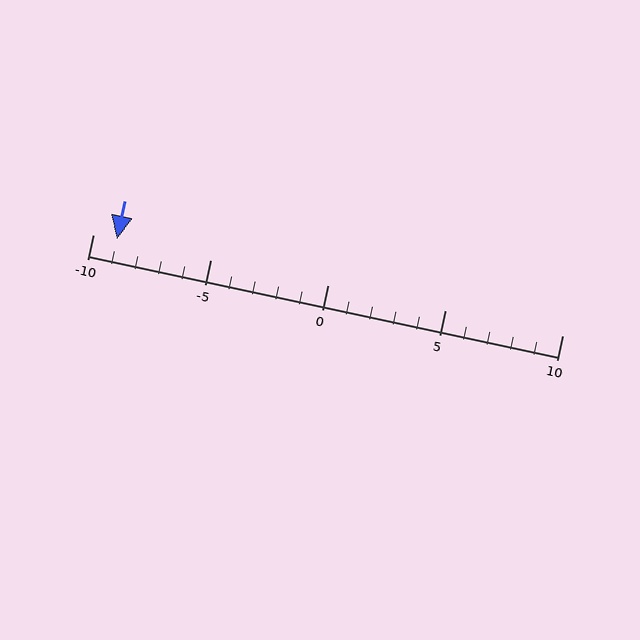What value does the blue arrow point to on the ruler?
The blue arrow points to approximately -9.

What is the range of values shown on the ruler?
The ruler shows values from -10 to 10.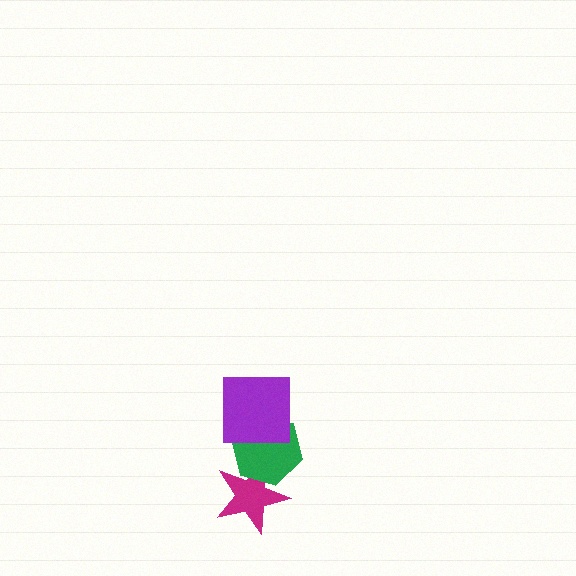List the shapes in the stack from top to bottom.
From top to bottom: the purple square, the green hexagon, the magenta star.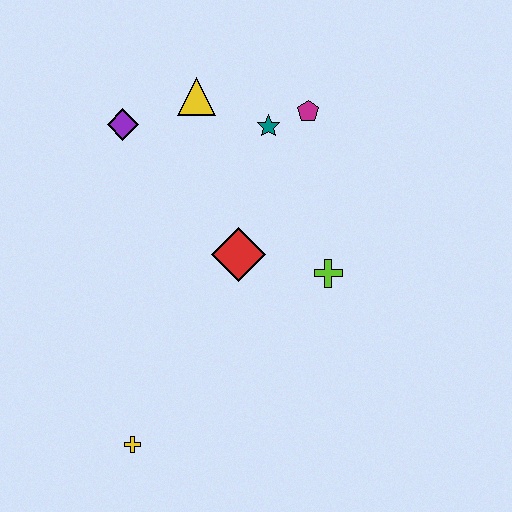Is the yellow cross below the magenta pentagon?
Yes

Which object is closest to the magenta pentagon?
The teal star is closest to the magenta pentagon.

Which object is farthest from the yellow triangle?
The yellow cross is farthest from the yellow triangle.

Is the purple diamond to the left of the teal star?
Yes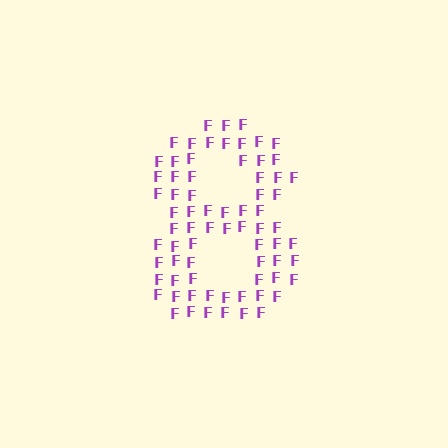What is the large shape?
The large shape is the digit 8.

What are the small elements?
The small elements are letter F's.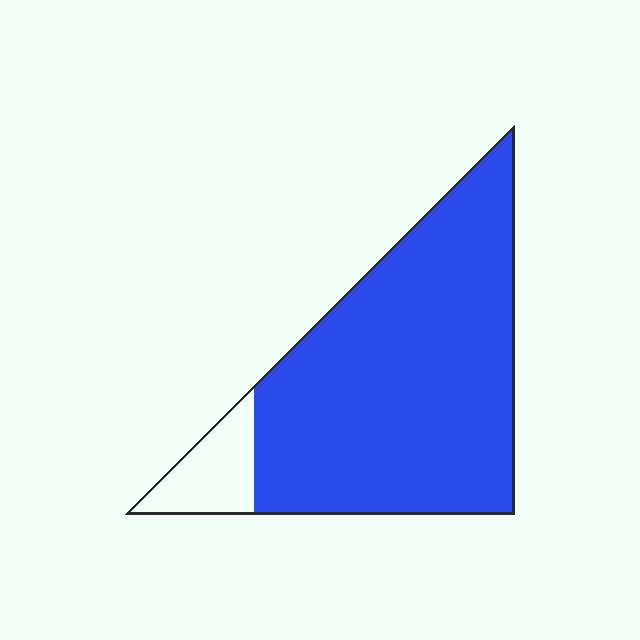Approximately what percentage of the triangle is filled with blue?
Approximately 90%.